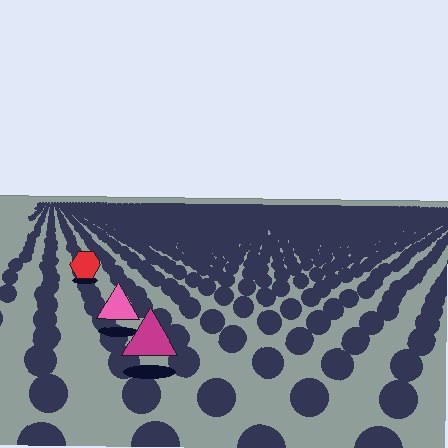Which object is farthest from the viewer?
The red hexagon is farthest from the viewer. It appears smaller and the ground texture around it is denser.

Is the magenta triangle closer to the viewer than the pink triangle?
Yes. The magenta triangle is closer — you can tell from the texture gradient: the ground texture is coarser near it.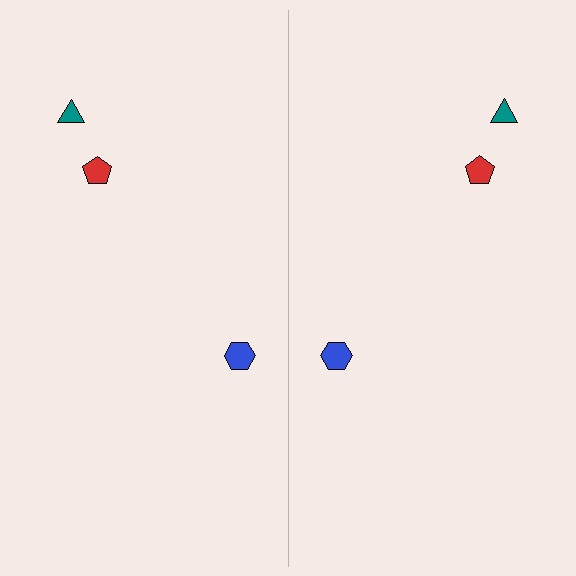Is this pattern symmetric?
Yes, this pattern has bilateral (reflection) symmetry.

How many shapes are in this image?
There are 6 shapes in this image.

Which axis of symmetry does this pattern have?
The pattern has a vertical axis of symmetry running through the center of the image.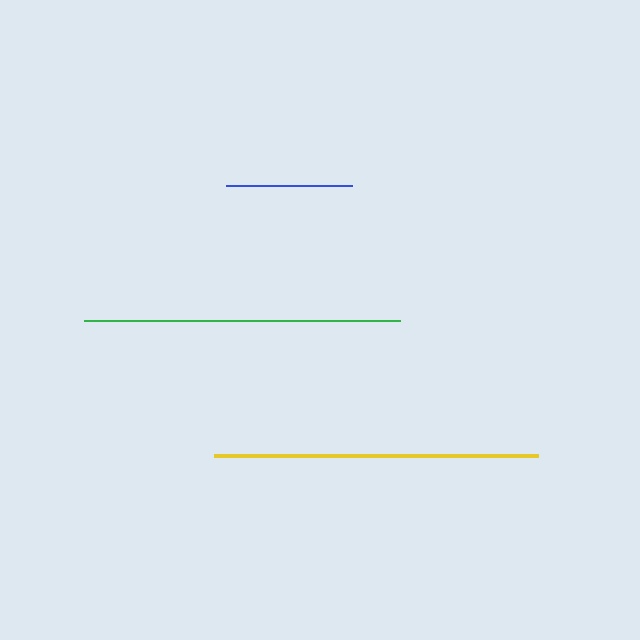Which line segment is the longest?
The yellow line is the longest at approximately 324 pixels.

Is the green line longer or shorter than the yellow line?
The yellow line is longer than the green line.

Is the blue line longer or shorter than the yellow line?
The yellow line is longer than the blue line.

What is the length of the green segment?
The green segment is approximately 315 pixels long.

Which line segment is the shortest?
The blue line is the shortest at approximately 126 pixels.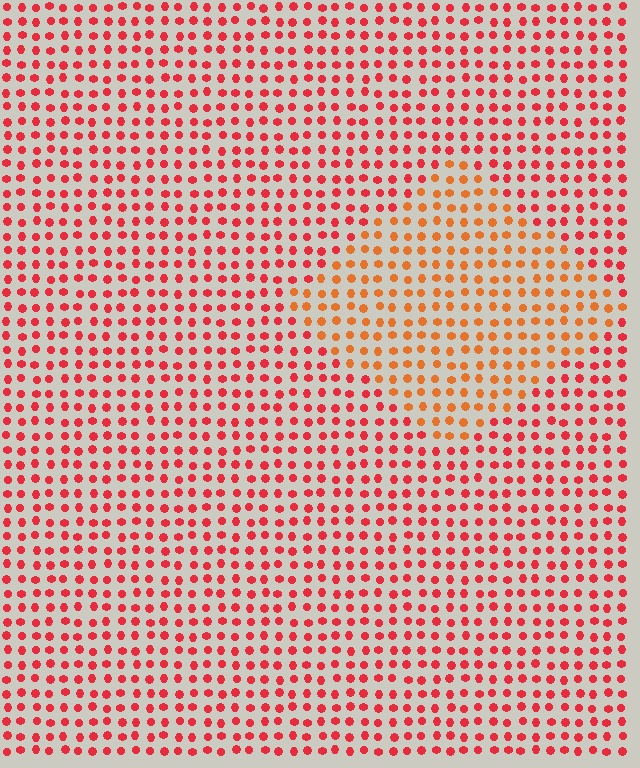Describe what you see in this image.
The image is filled with small red elements in a uniform arrangement. A diamond-shaped region is visible where the elements are tinted to a slightly different hue, forming a subtle color boundary.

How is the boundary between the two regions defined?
The boundary is defined purely by a slight shift in hue (about 29 degrees). Spacing, size, and orientation are identical on both sides.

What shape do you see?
I see a diamond.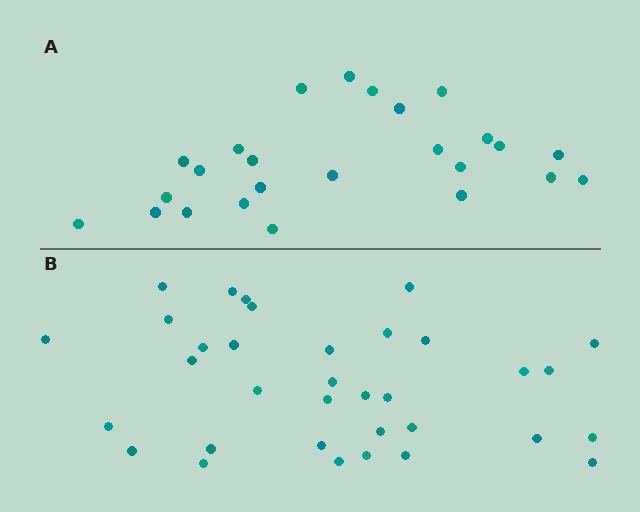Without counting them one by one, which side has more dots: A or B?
Region B (the bottom region) has more dots.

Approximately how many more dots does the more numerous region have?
Region B has roughly 8 or so more dots than region A.